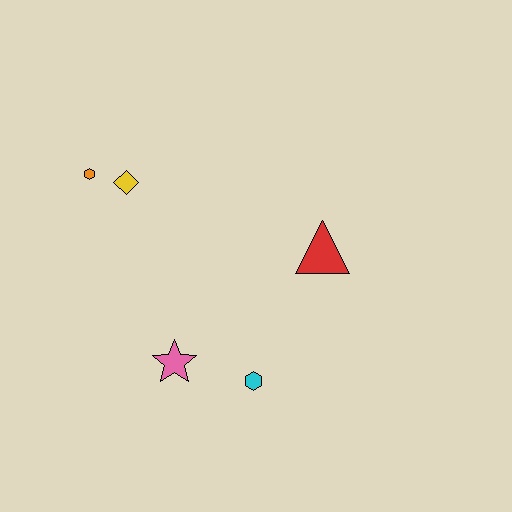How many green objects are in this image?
There are no green objects.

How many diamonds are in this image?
There is 1 diamond.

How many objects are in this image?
There are 5 objects.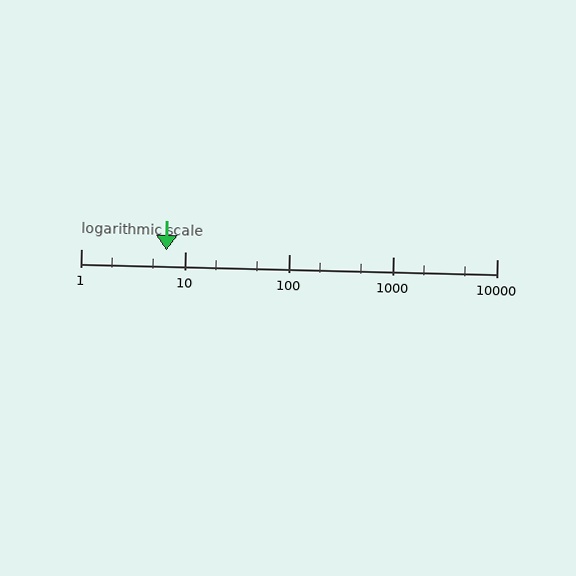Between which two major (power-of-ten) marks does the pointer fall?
The pointer is between 1 and 10.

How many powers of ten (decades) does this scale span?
The scale spans 4 decades, from 1 to 10000.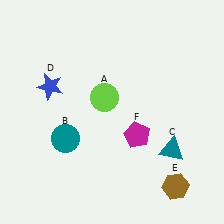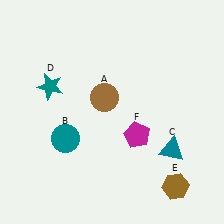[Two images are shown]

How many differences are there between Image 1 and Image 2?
There are 2 differences between the two images.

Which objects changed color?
A changed from lime to brown. D changed from blue to teal.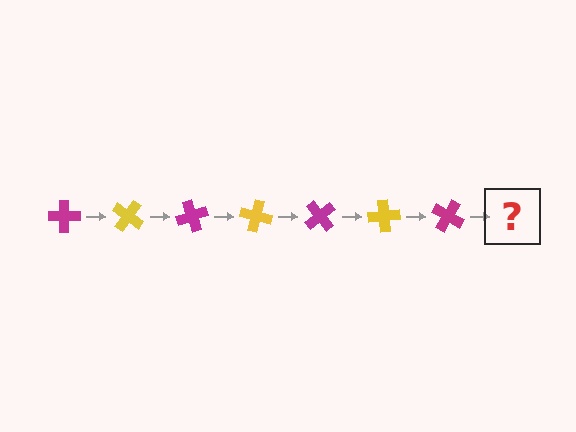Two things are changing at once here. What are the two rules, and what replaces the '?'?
The two rules are that it rotates 35 degrees each step and the color cycles through magenta and yellow. The '?' should be a yellow cross, rotated 245 degrees from the start.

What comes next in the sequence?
The next element should be a yellow cross, rotated 245 degrees from the start.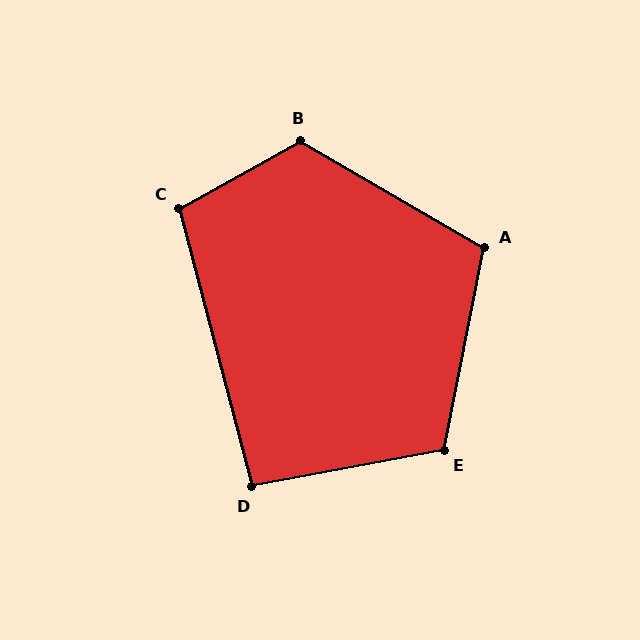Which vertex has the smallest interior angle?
D, at approximately 94 degrees.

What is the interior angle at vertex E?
Approximately 112 degrees (obtuse).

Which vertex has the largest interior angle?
B, at approximately 121 degrees.